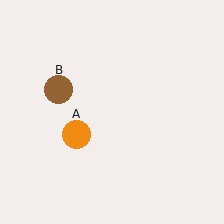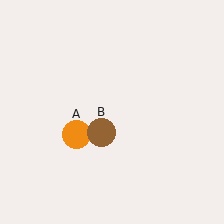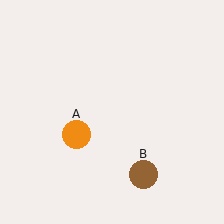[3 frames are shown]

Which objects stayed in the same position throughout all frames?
Orange circle (object A) remained stationary.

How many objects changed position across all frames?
1 object changed position: brown circle (object B).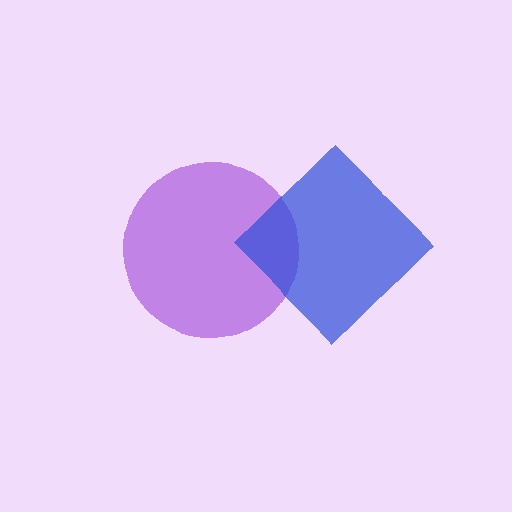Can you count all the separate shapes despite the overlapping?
Yes, there are 2 separate shapes.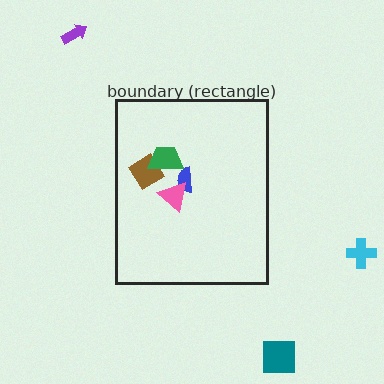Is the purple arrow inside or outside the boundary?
Outside.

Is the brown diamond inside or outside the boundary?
Inside.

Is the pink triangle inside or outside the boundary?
Inside.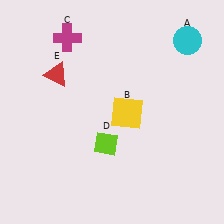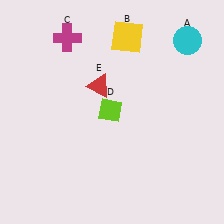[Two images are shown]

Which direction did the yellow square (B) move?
The yellow square (B) moved up.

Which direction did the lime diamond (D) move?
The lime diamond (D) moved up.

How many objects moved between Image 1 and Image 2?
3 objects moved between the two images.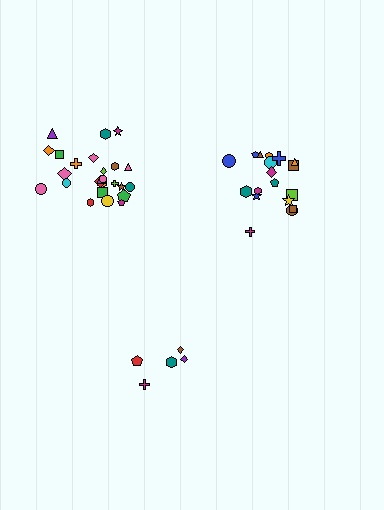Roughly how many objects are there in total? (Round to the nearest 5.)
Roughly 50 objects in total.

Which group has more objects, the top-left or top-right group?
The top-left group.